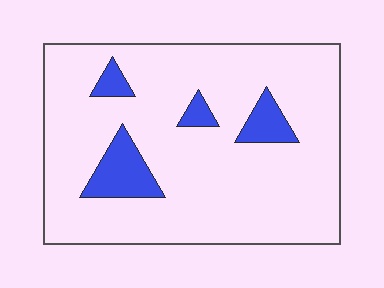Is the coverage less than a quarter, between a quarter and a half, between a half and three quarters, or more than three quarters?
Less than a quarter.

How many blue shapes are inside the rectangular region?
4.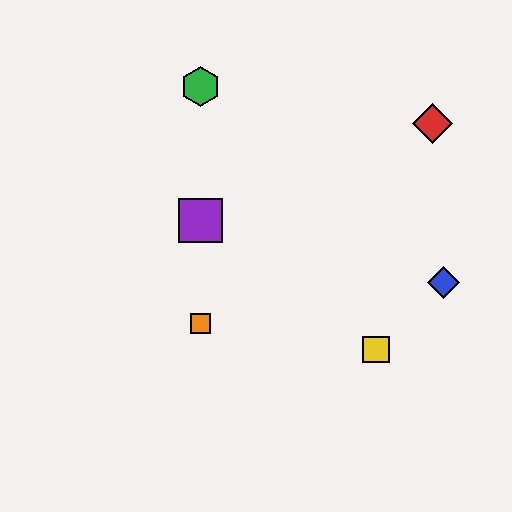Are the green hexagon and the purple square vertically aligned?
Yes, both are at x≈201.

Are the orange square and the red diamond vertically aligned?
No, the orange square is at x≈201 and the red diamond is at x≈432.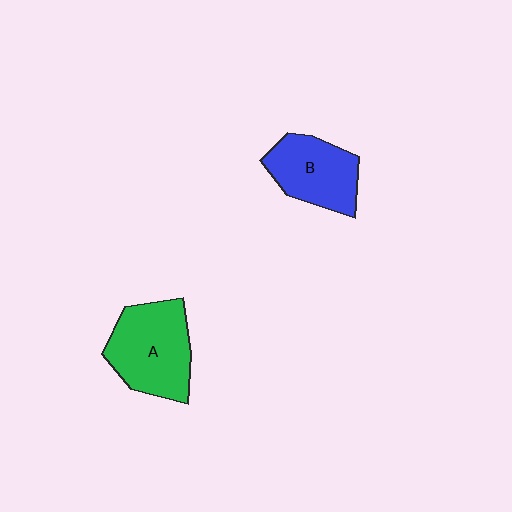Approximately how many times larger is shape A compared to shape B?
Approximately 1.3 times.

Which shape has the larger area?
Shape A (green).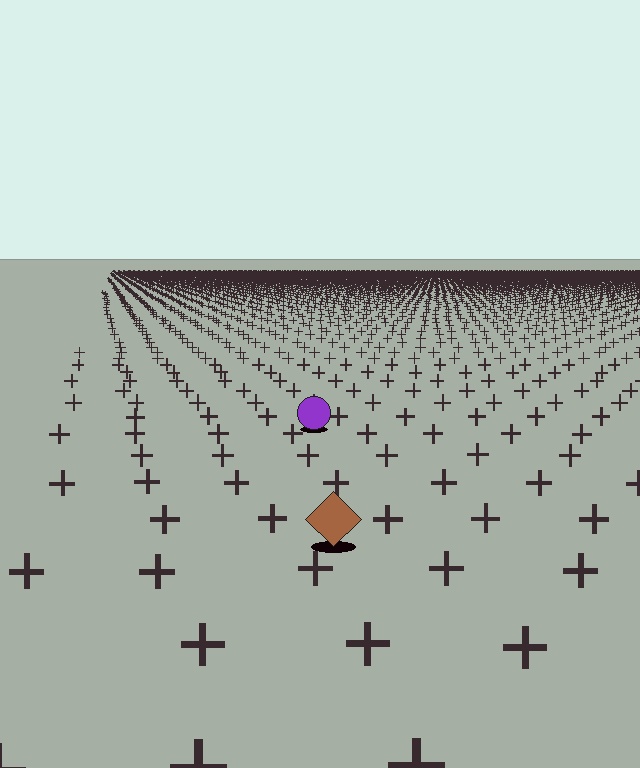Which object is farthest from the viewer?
The purple circle is farthest from the viewer. It appears smaller and the ground texture around it is denser.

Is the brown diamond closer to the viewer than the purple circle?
Yes. The brown diamond is closer — you can tell from the texture gradient: the ground texture is coarser near it.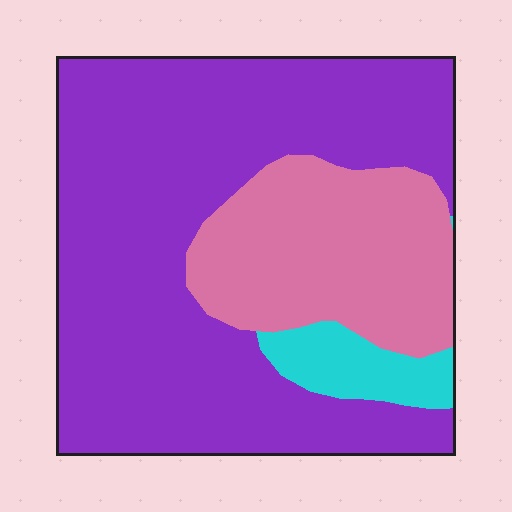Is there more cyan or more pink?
Pink.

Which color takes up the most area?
Purple, at roughly 65%.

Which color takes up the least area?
Cyan, at roughly 5%.